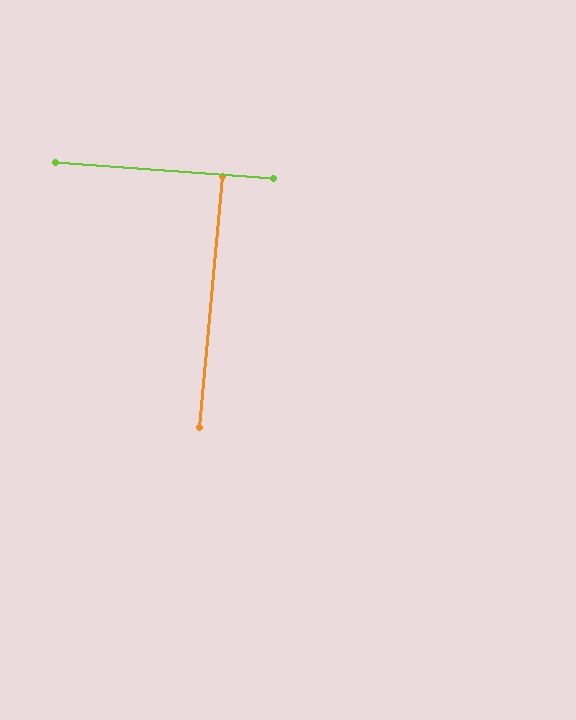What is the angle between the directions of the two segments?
Approximately 89 degrees.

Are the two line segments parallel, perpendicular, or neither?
Perpendicular — they meet at approximately 89°.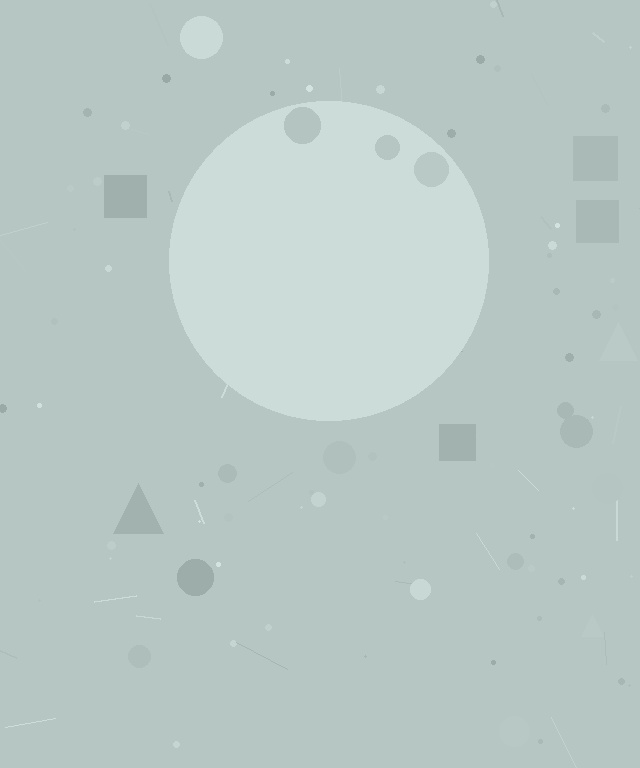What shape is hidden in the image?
A circle is hidden in the image.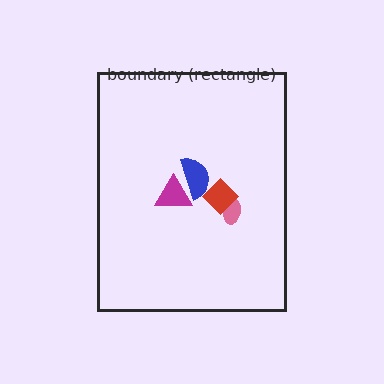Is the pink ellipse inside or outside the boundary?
Inside.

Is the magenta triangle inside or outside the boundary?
Inside.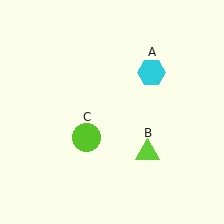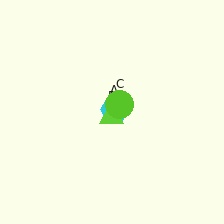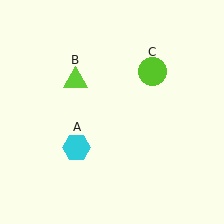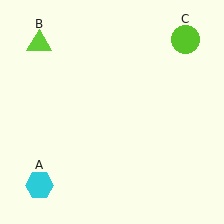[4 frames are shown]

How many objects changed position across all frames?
3 objects changed position: cyan hexagon (object A), lime triangle (object B), lime circle (object C).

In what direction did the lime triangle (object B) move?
The lime triangle (object B) moved up and to the left.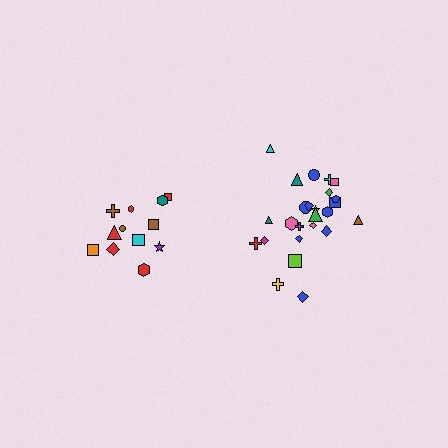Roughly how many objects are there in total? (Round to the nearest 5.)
Roughly 35 objects in total.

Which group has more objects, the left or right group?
The right group.